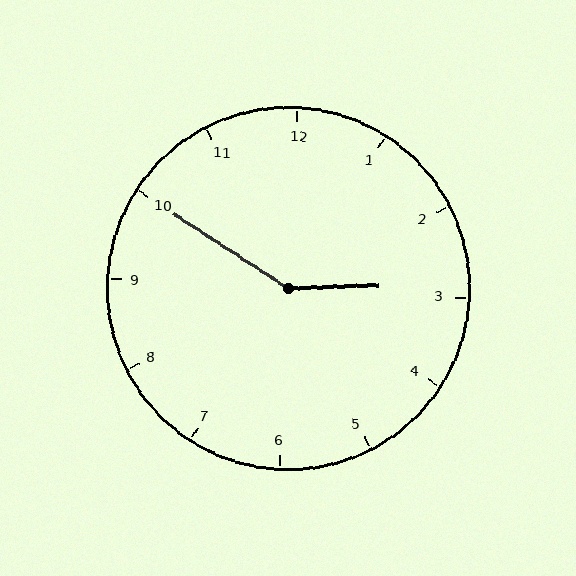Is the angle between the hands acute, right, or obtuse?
It is obtuse.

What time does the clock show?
2:50.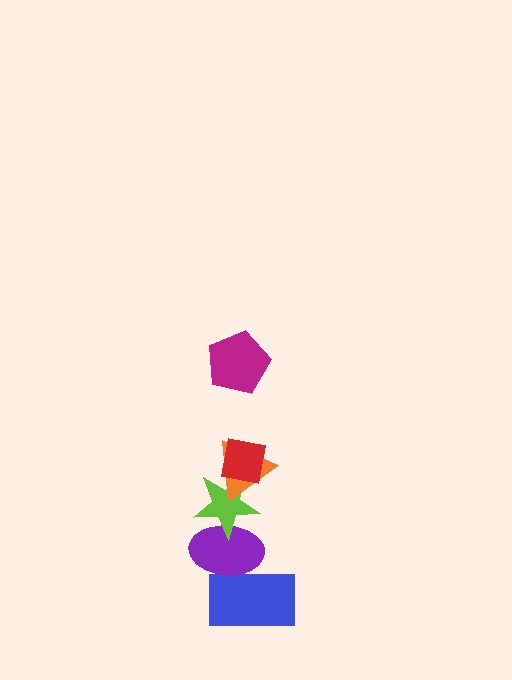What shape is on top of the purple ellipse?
The lime star is on top of the purple ellipse.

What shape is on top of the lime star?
The orange triangle is on top of the lime star.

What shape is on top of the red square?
The magenta pentagon is on top of the red square.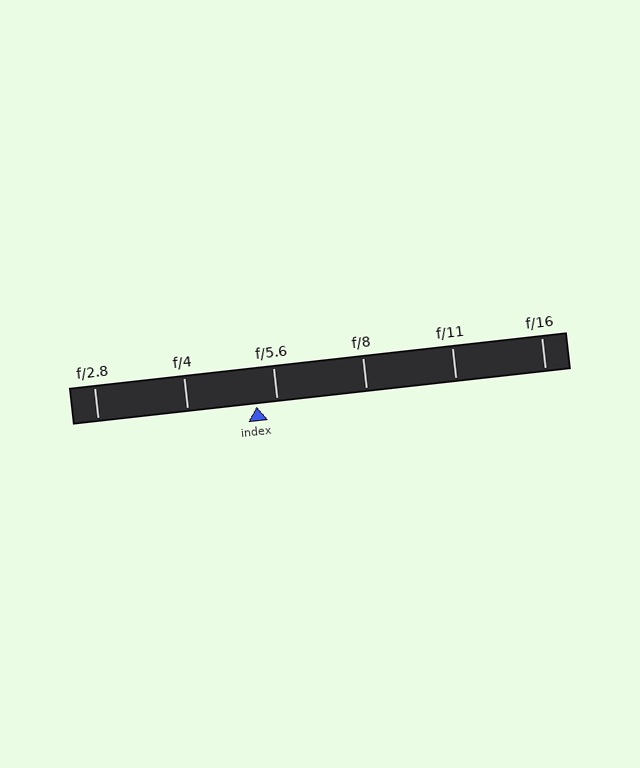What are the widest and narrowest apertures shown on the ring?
The widest aperture shown is f/2.8 and the narrowest is f/16.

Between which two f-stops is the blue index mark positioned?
The index mark is between f/4 and f/5.6.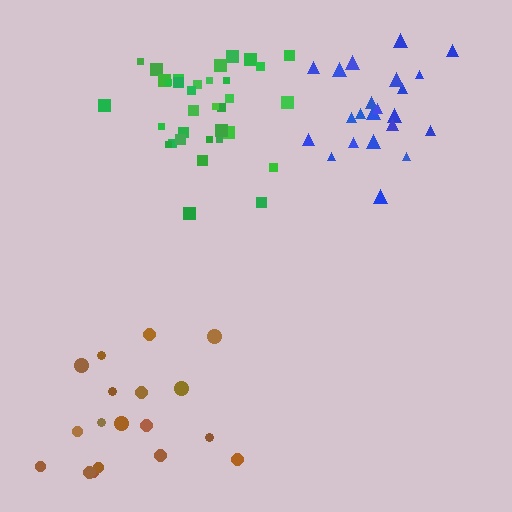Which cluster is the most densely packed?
Green.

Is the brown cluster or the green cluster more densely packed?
Green.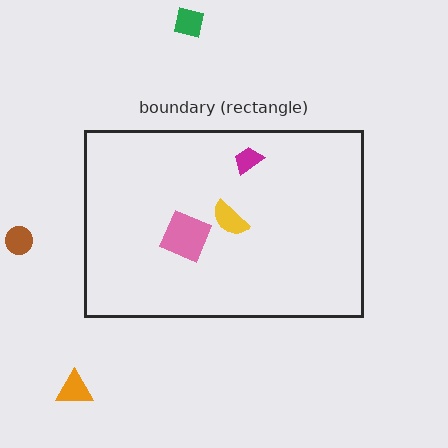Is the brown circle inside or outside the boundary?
Outside.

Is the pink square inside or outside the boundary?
Inside.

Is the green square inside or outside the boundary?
Outside.